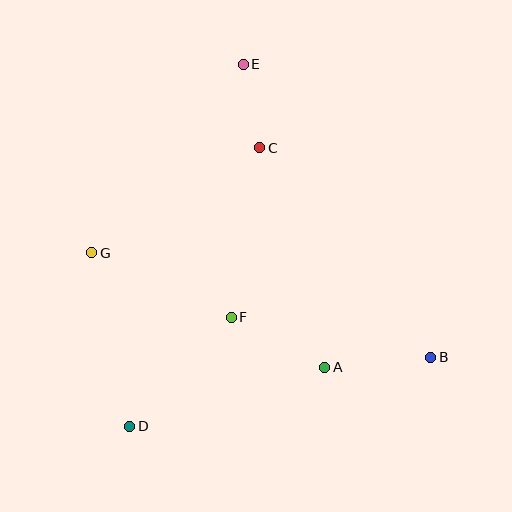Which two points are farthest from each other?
Points D and E are farthest from each other.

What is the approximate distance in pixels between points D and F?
The distance between D and F is approximately 149 pixels.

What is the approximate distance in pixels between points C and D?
The distance between C and D is approximately 307 pixels.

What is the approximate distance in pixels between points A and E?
The distance between A and E is approximately 314 pixels.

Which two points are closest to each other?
Points C and E are closest to each other.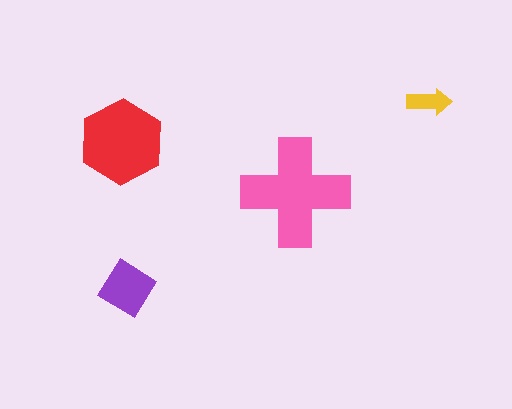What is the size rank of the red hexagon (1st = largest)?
2nd.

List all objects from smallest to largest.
The yellow arrow, the purple diamond, the red hexagon, the pink cross.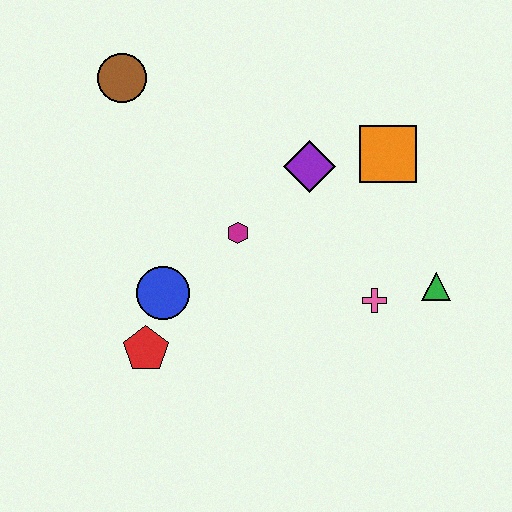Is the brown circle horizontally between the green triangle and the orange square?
No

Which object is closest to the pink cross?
The green triangle is closest to the pink cross.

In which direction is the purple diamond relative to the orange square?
The purple diamond is to the left of the orange square.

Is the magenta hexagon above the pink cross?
Yes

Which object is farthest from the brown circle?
The green triangle is farthest from the brown circle.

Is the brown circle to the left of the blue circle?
Yes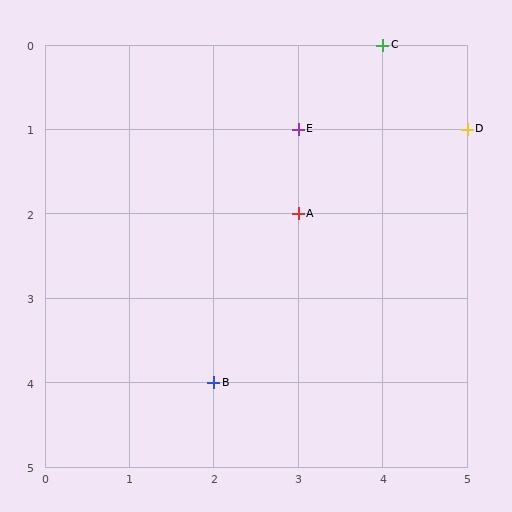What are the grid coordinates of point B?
Point B is at grid coordinates (2, 4).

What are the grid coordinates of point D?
Point D is at grid coordinates (5, 1).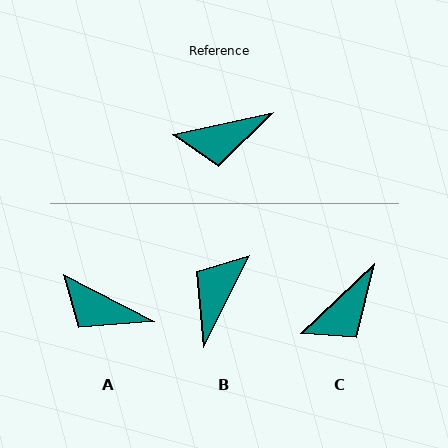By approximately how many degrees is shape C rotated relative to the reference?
Approximately 31 degrees counter-clockwise.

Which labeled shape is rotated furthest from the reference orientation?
B, about 129 degrees away.